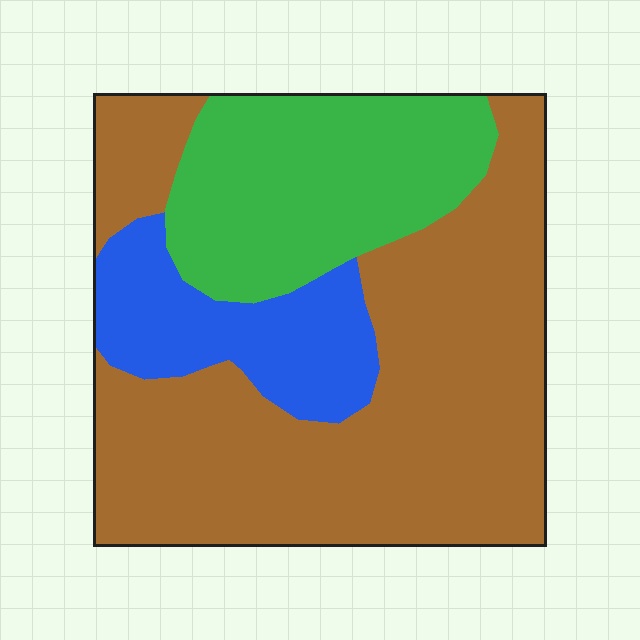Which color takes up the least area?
Blue, at roughly 15%.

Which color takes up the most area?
Brown, at roughly 60%.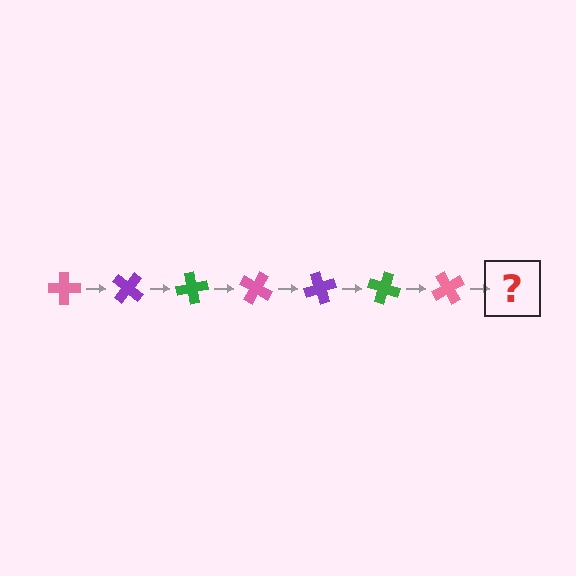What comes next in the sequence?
The next element should be a purple cross, rotated 280 degrees from the start.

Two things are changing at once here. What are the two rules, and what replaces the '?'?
The two rules are that it rotates 40 degrees each step and the color cycles through pink, purple, and green. The '?' should be a purple cross, rotated 280 degrees from the start.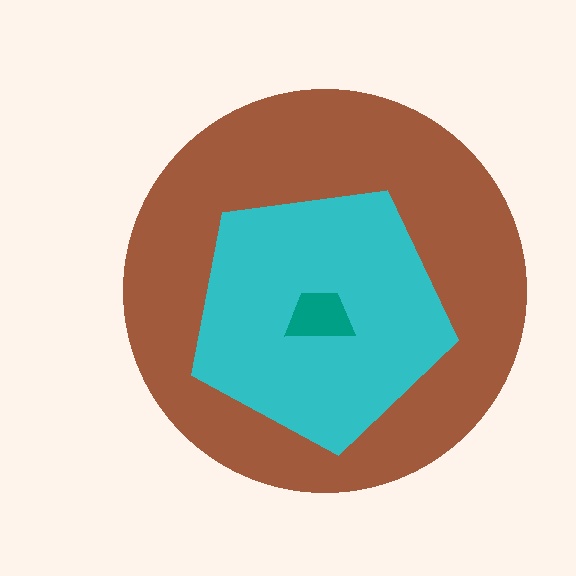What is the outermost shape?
The brown circle.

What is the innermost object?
The teal trapezoid.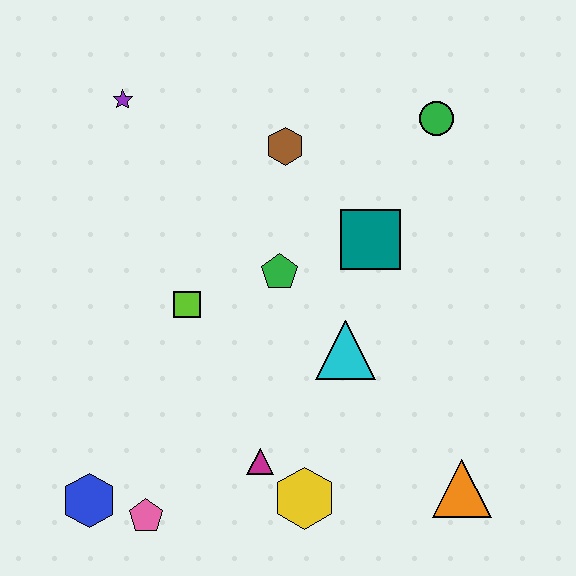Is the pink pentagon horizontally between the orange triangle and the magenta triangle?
No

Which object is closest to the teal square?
The green pentagon is closest to the teal square.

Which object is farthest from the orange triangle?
The purple star is farthest from the orange triangle.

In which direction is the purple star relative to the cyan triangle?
The purple star is above the cyan triangle.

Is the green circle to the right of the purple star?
Yes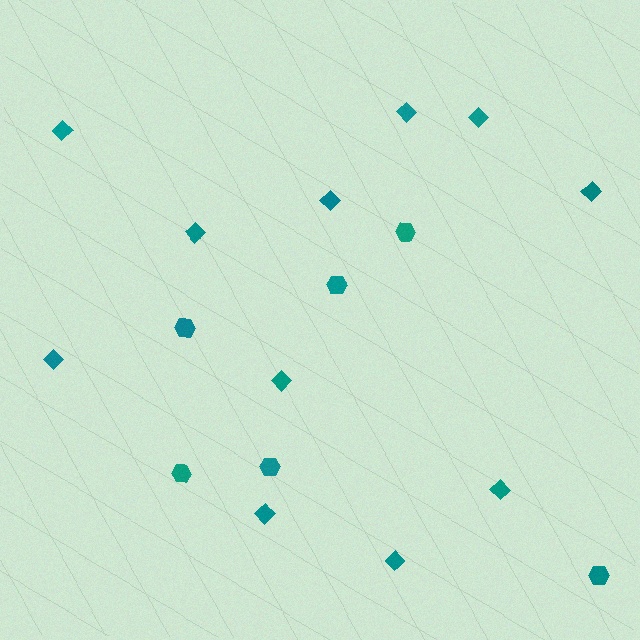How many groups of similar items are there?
There are 2 groups: one group of hexagons (6) and one group of diamonds (11).